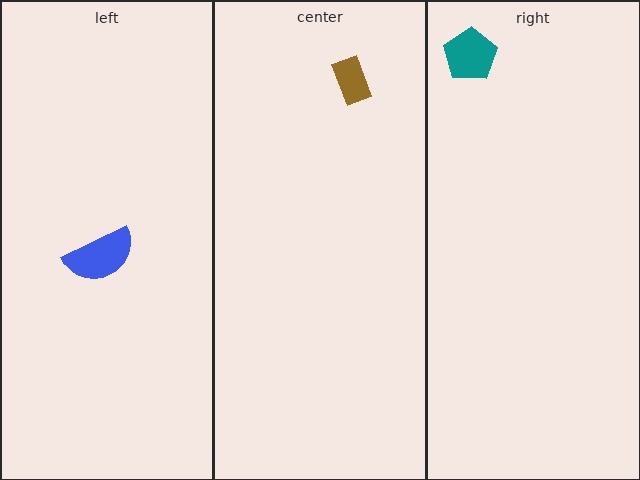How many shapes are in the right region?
1.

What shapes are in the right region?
The teal pentagon.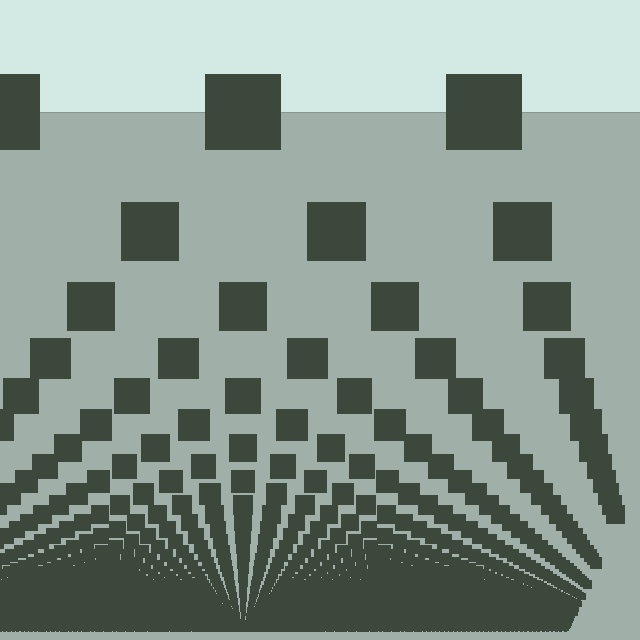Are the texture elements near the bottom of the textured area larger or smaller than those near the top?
Smaller. The gradient is inverted — elements near the bottom are smaller and denser.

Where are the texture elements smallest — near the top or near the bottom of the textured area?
Near the bottom.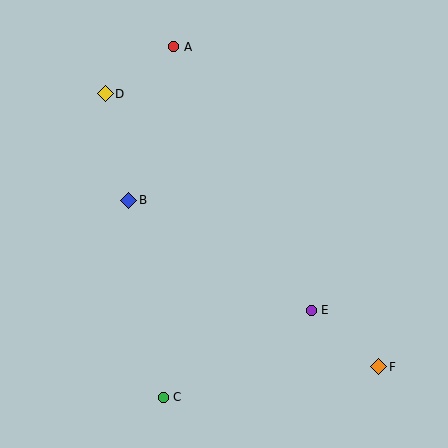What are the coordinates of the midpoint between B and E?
The midpoint between B and E is at (220, 255).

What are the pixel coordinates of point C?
Point C is at (163, 397).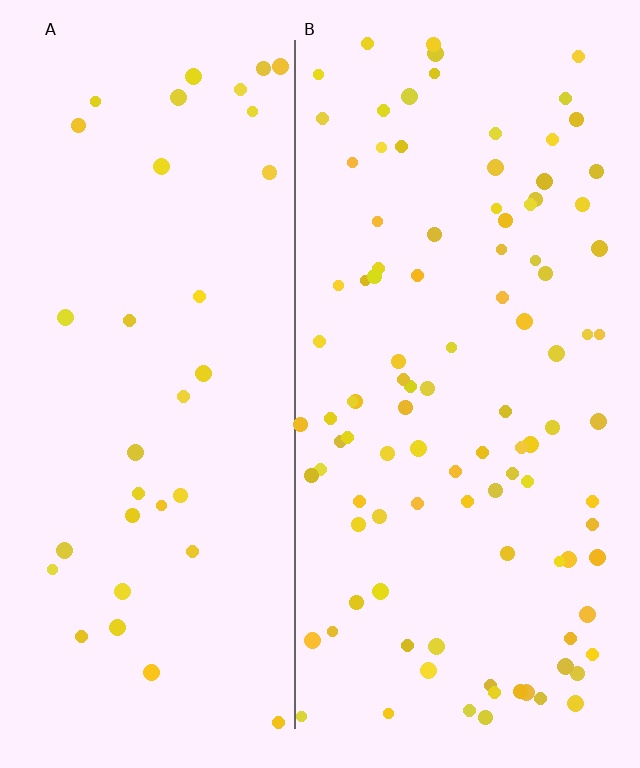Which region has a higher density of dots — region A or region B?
B (the right).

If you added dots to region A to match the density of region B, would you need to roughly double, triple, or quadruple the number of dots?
Approximately triple.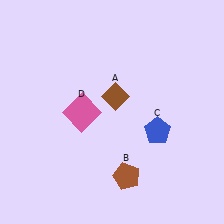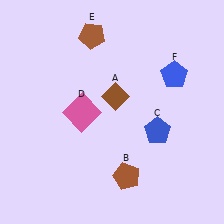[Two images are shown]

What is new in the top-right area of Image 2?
A blue pentagon (F) was added in the top-right area of Image 2.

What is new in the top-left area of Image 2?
A brown pentagon (E) was added in the top-left area of Image 2.